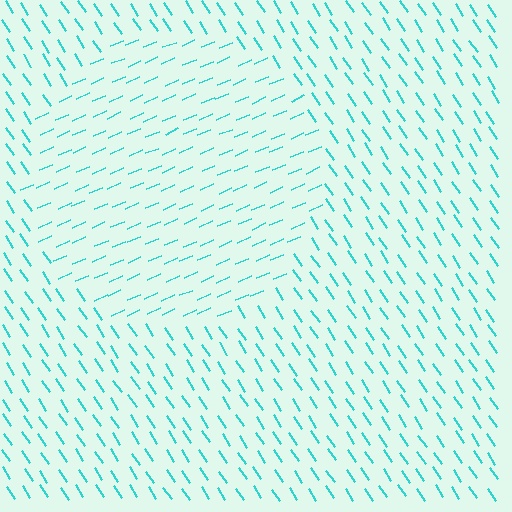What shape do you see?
I see a circle.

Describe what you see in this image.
The image is filled with small cyan line segments. A circle region in the image has lines oriented differently from the surrounding lines, creating a visible texture boundary.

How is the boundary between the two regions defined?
The boundary is defined purely by a change in line orientation (approximately 80 degrees difference). All lines are the same color and thickness.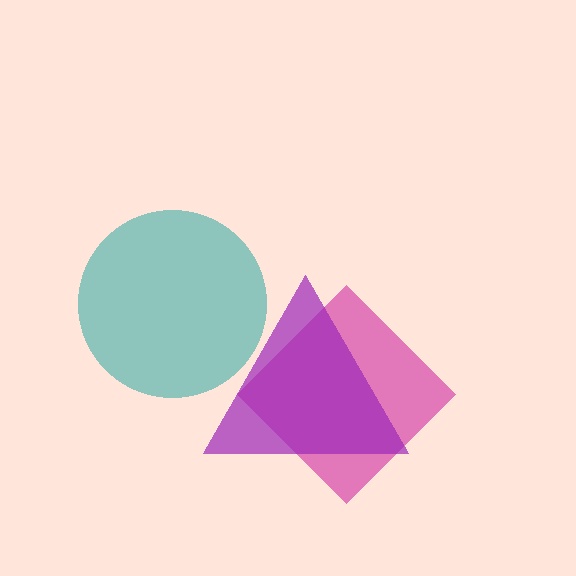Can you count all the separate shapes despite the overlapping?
Yes, there are 3 separate shapes.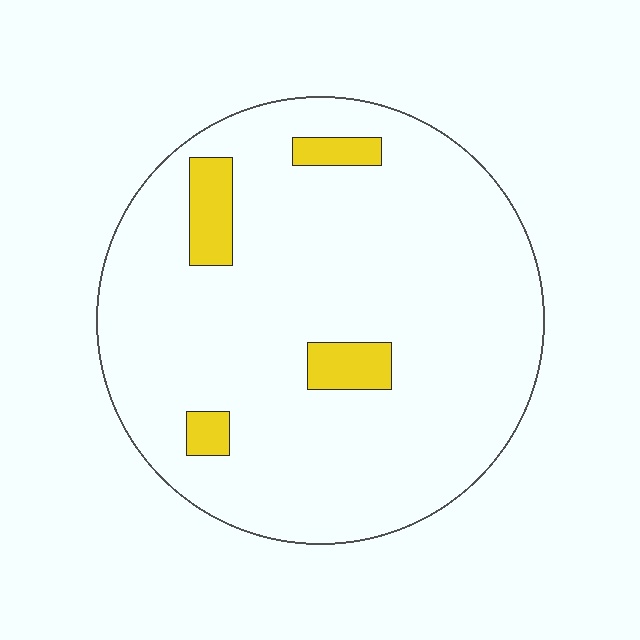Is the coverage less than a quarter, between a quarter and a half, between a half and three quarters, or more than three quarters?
Less than a quarter.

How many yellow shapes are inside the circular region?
4.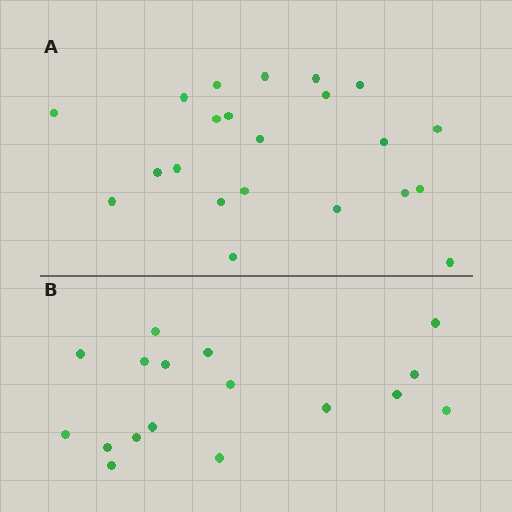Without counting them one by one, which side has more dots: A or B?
Region A (the top region) has more dots.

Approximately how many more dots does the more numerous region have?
Region A has about 5 more dots than region B.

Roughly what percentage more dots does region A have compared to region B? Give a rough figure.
About 30% more.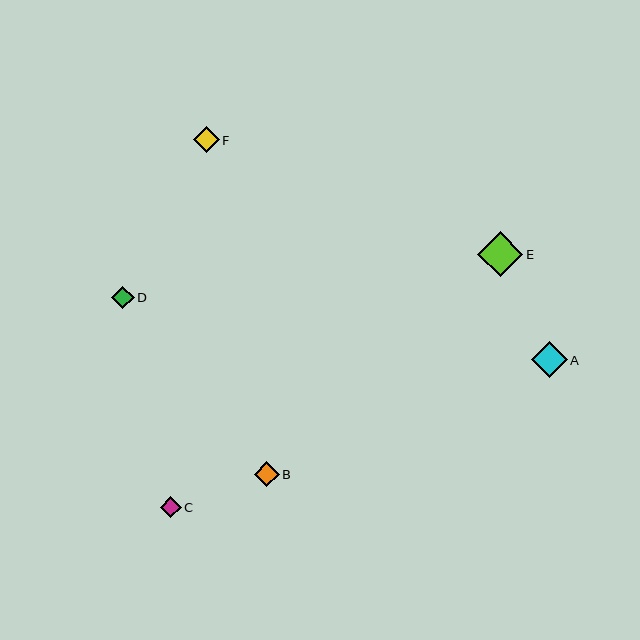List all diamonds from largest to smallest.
From largest to smallest: E, A, F, B, D, C.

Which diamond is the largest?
Diamond E is the largest with a size of approximately 45 pixels.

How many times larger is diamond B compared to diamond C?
Diamond B is approximately 1.2 times the size of diamond C.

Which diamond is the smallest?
Diamond C is the smallest with a size of approximately 20 pixels.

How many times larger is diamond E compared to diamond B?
Diamond E is approximately 1.8 times the size of diamond B.